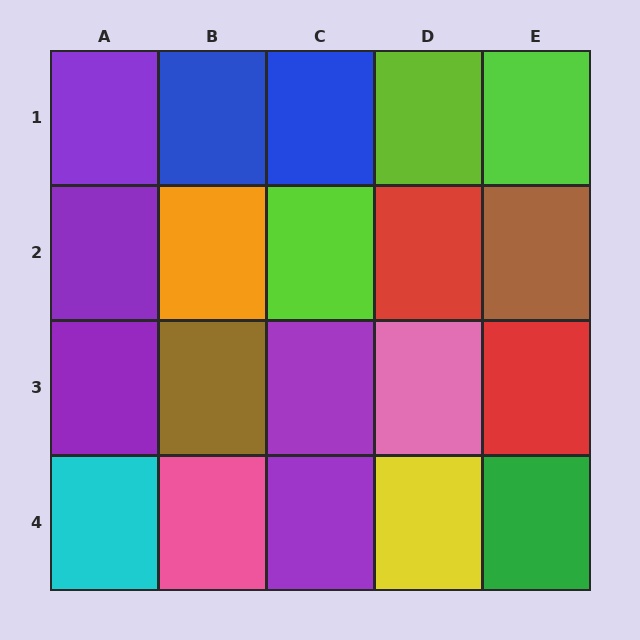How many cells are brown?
2 cells are brown.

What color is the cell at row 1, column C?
Blue.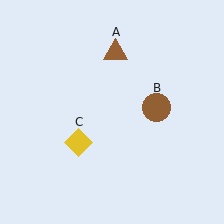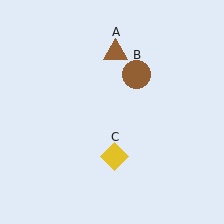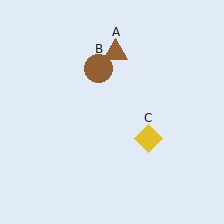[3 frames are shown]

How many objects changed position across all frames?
2 objects changed position: brown circle (object B), yellow diamond (object C).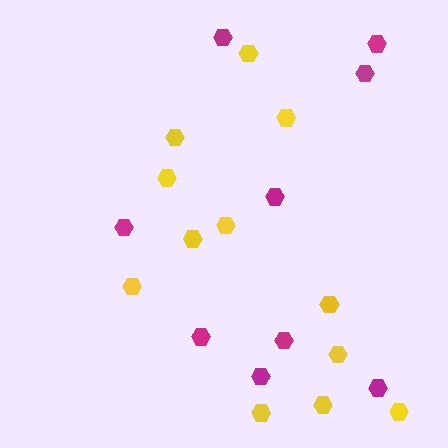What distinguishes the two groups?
There are 2 groups: one group of yellow hexagons (12) and one group of magenta hexagons (9).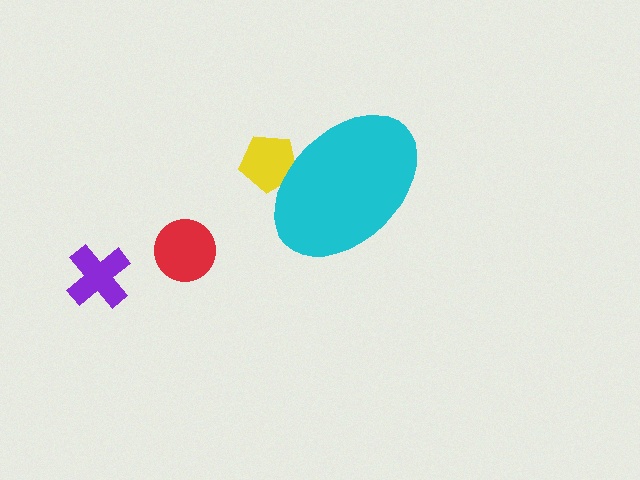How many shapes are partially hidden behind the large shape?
1 shape is partially hidden.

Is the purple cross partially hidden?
No, the purple cross is fully visible.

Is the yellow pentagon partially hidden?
Yes, the yellow pentagon is partially hidden behind the cyan ellipse.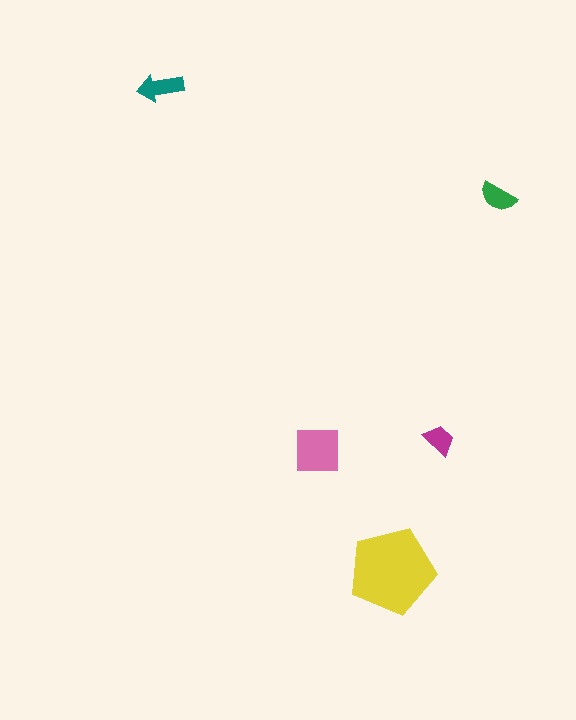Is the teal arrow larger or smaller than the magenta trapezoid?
Larger.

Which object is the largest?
The yellow pentagon.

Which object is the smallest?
The magenta trapezoid.